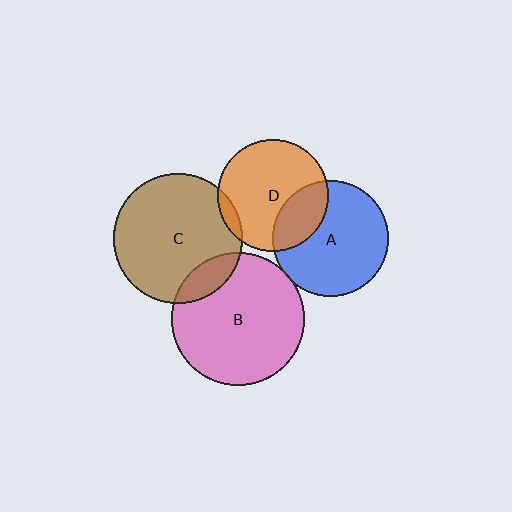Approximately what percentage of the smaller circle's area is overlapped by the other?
Approximately 5%.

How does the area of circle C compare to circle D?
Approximately 1.3 times.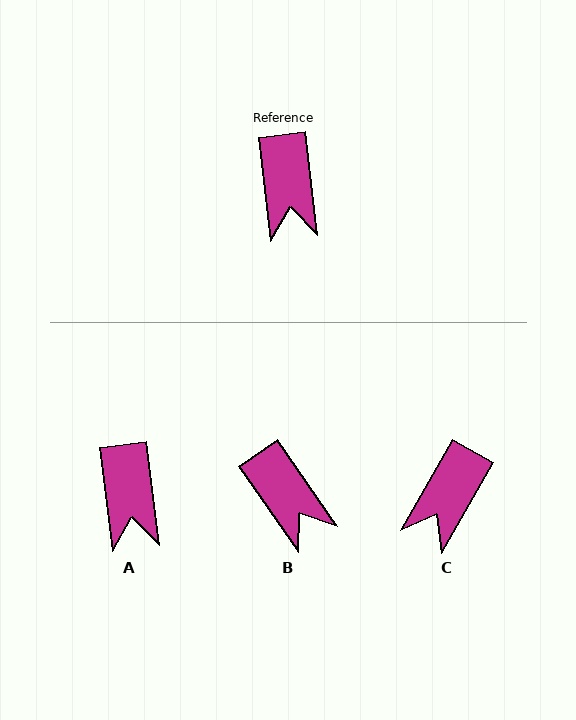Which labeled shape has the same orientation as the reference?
A.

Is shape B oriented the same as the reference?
No, it is off by about 28 degrees.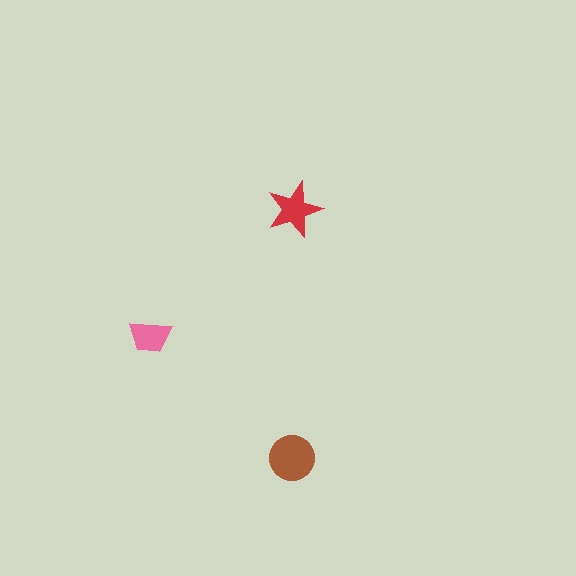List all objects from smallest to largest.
The pink trapezoid, the red star, the brown circle.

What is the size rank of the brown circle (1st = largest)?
1st.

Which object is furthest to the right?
The red star is rightmost.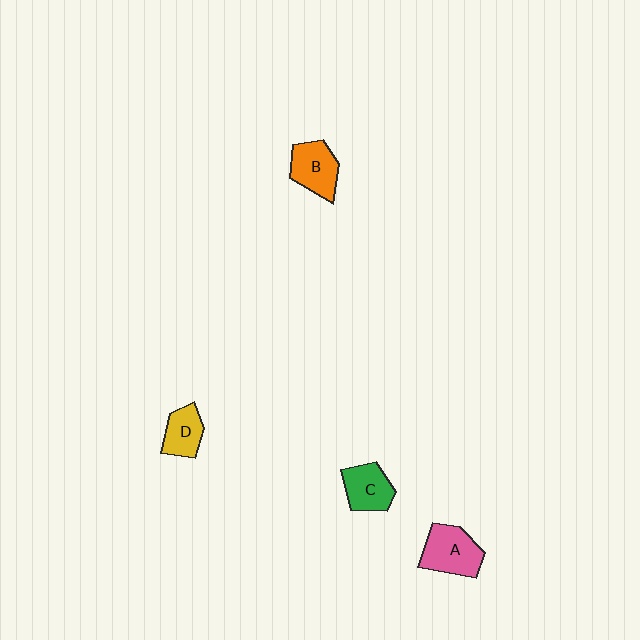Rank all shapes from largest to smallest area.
From largest to smallest: A (pink), B (orange), C (green), D (yellow).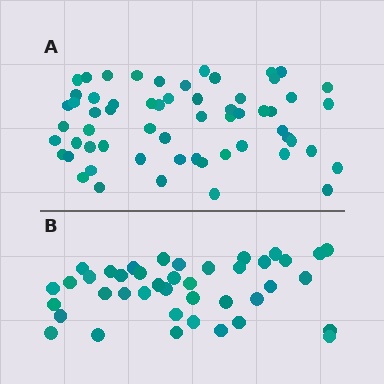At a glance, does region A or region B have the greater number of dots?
Region A (the top region) has more dots.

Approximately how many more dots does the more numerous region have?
Region A has approximately 20 more dots than region B.